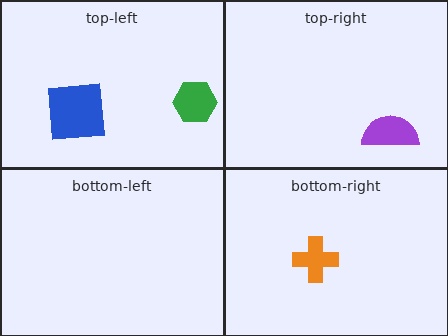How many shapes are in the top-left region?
2.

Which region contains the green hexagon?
The top-left region.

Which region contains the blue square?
The top-left region.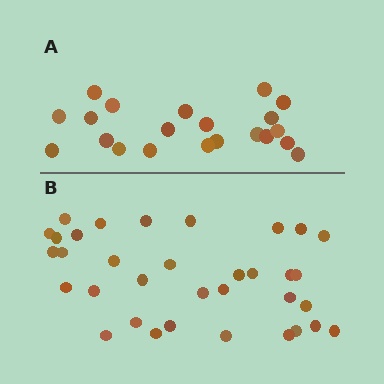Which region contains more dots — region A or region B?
Region B (the bottom region) has more dots.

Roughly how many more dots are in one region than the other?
Region B has approximately 15 more dots than region A.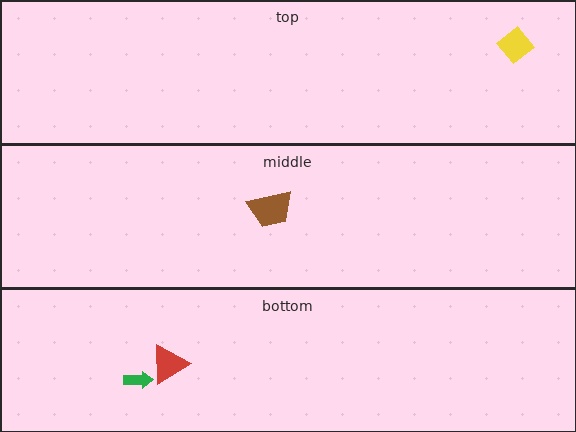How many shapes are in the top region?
1.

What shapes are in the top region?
The yellow diamond.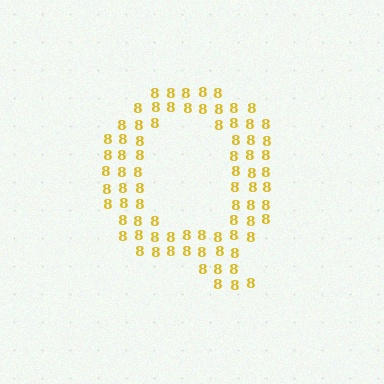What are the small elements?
The small elements are digit 8's.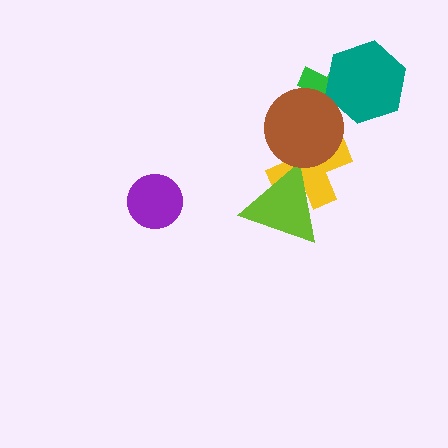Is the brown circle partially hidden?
No, no other shape covers it.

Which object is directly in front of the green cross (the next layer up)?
The teal hexagon is directly in front of the green cross.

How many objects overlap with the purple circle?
0 objects overlap with the purple circle.